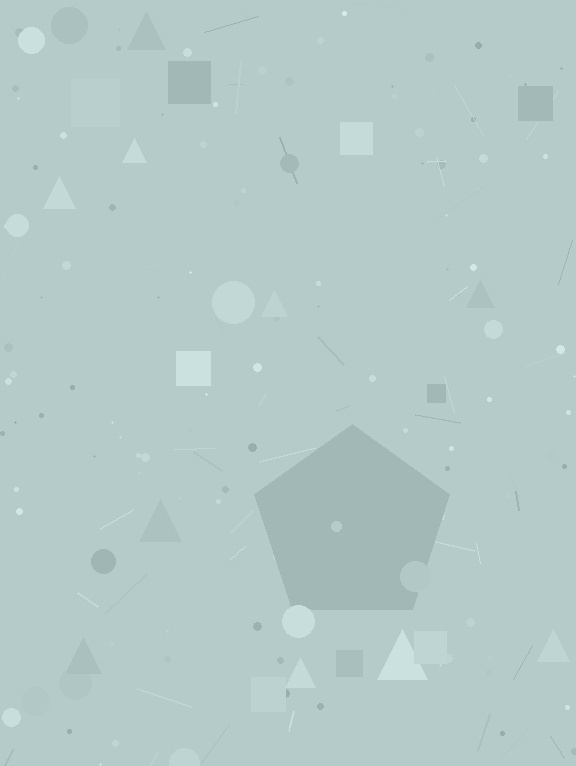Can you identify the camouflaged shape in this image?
The camouflaged shape is a pentagon.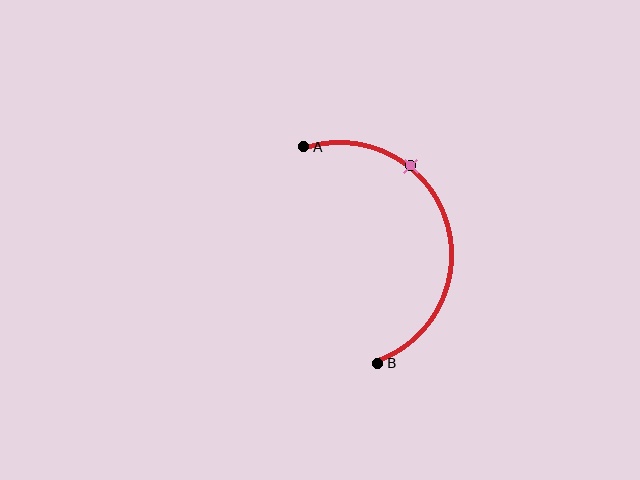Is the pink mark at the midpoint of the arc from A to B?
No. The pink mark lies on the arc but is closer to endpoint A. The arc midpoint would be at the point on the curve equidistant along the arc from both A and B.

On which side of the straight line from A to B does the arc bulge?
The arc bulges to the right of the straight line connecting A and B.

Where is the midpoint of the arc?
The arc midpoint is the point on the curve farthest from the straight line joining A and B. It sits to the right of that line.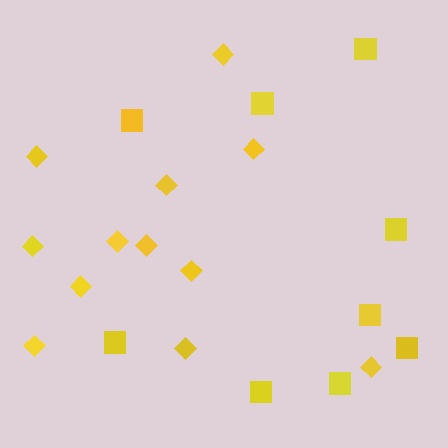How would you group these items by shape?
There are 2 groups: one group of diamonds (12) and one group of squares (9).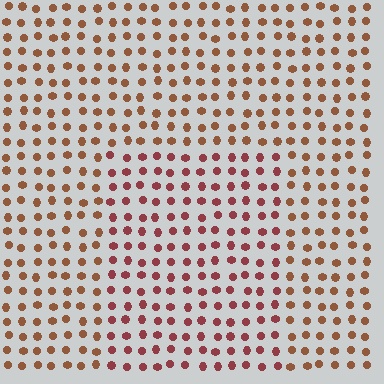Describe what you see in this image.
The image is filled with small brown elements in a uniform arrangement. A rectangle-shaped region is visible where the elements are tinted to a slightly different hue, forming a subtle color boundary.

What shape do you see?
I see a rectangle.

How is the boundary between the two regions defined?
The boundary is defined purely by a slight shift in hue (about 28 degrees). Spacing, size, and orientation are identical on both sides.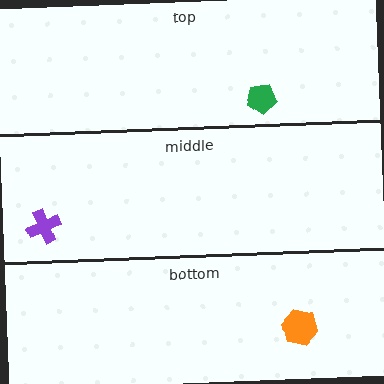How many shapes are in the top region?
1.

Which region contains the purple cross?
The middle region.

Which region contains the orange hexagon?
The bottom region.